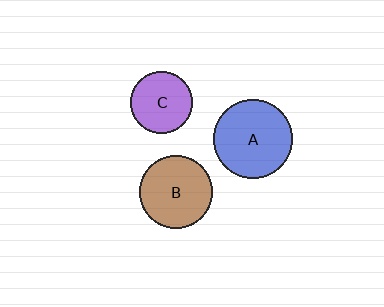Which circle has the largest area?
Circle A (blue).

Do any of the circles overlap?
No, none of the circles overlap.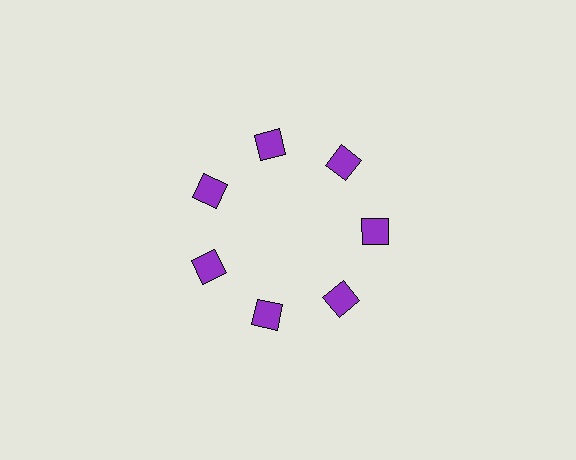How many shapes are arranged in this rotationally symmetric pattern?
There are 7 shapes, arranged in 7 groups of 1.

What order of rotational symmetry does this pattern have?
This pattern has 7-fold rotational symmetry.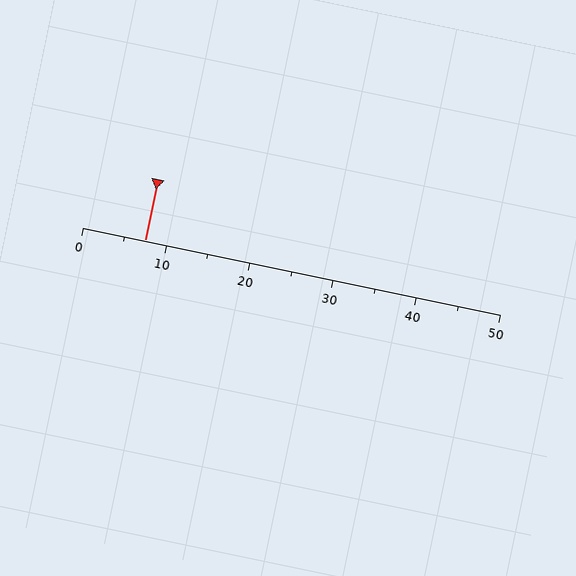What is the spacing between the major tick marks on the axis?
The major ticks are spaced 10 apart.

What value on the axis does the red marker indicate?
The marker indicates approximately 7.5.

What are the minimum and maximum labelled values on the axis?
The axis runs from 0 to 50.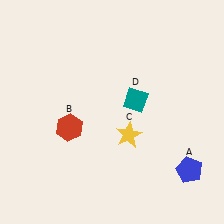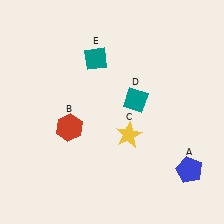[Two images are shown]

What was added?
A teal diamond (E) was added in Image 2.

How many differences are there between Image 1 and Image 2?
There is 1 difference between the two images.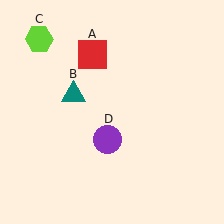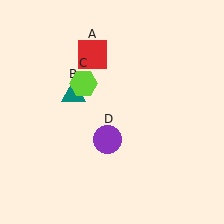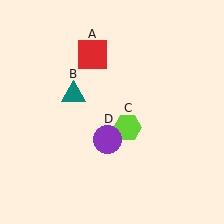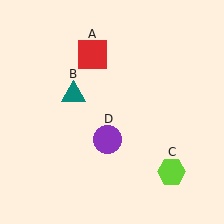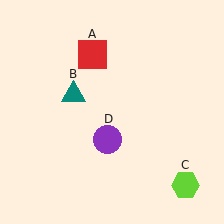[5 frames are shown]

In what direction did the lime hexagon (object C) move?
The lime hexagon (object C) moved down and to the right.